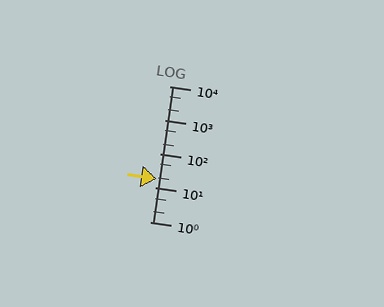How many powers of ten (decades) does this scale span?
The scale spans 4 decades, from 1 to 10000.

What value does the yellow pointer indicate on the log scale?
The pointer indicates approximately 19.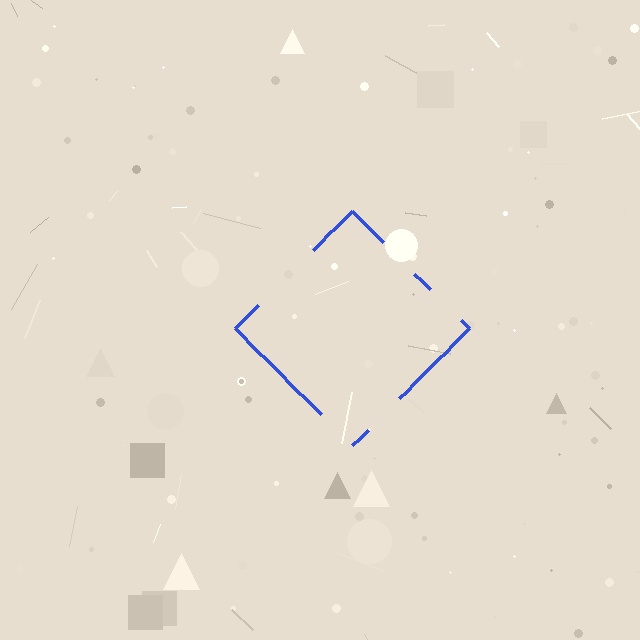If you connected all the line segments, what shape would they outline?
They would outline a diamond.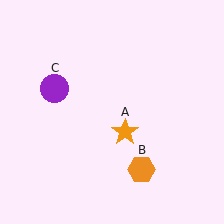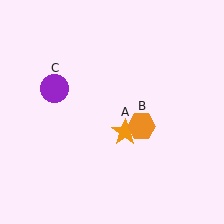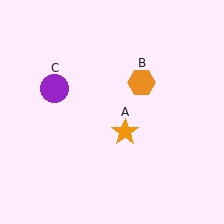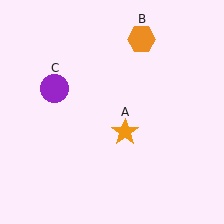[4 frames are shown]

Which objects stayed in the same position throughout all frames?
Orange star (object A) and purple circle (object C) remained stationary.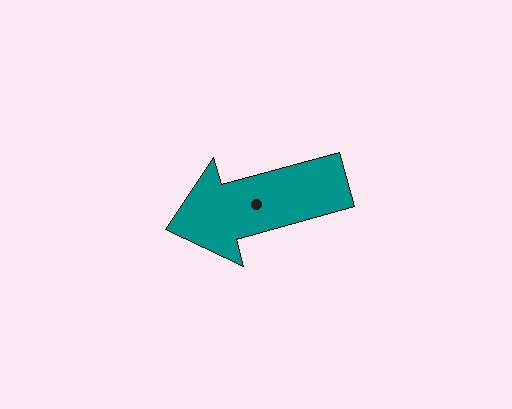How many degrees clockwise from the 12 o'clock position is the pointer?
Approximately 255 degrees.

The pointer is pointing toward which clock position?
Roughly 8 o'clock.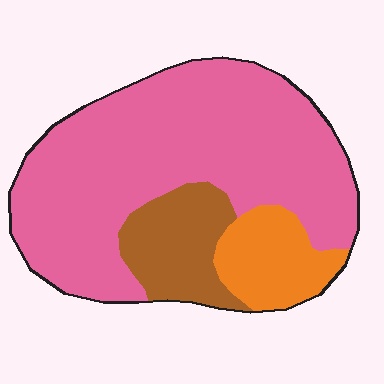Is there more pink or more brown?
Pink.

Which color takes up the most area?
Pink, at roughly 70%.